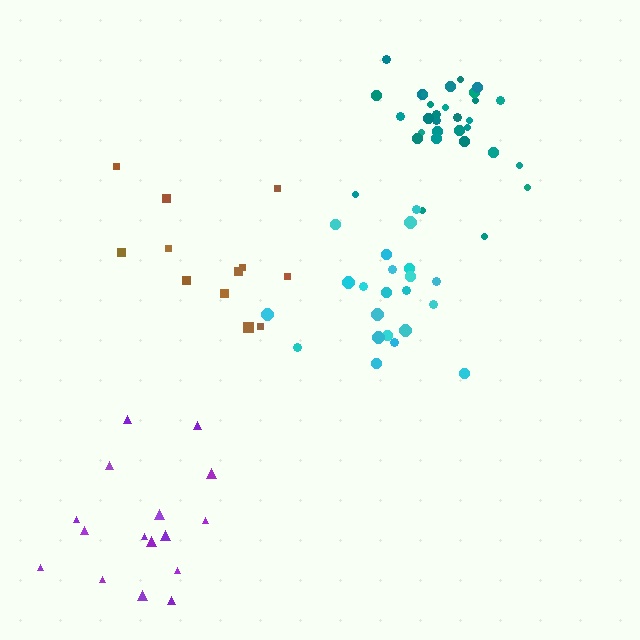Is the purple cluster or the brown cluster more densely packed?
Purple.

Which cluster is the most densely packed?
Teal.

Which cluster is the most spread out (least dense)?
Brown.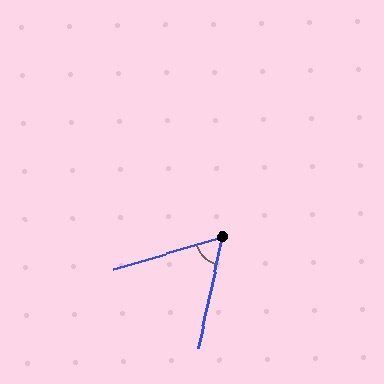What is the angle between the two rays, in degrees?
Approximately 61 degrees.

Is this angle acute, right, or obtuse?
It is acute.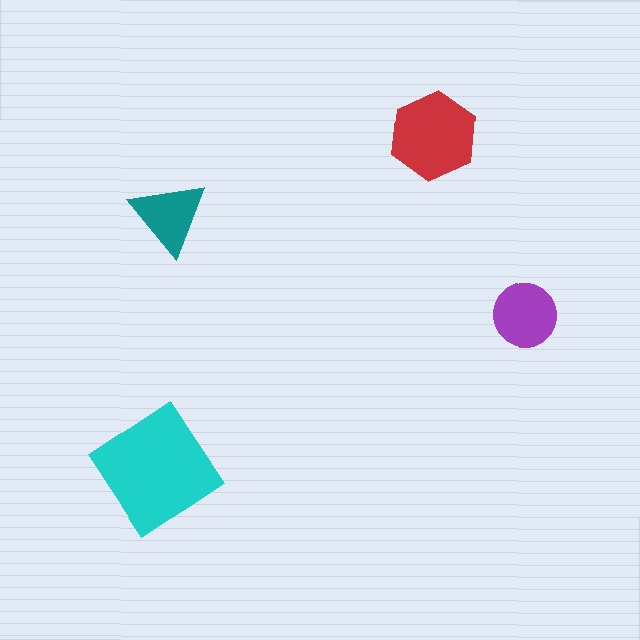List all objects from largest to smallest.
The cyan diamond, the red hexagon, the purple circle, the teal triangle.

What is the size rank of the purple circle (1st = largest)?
3rd.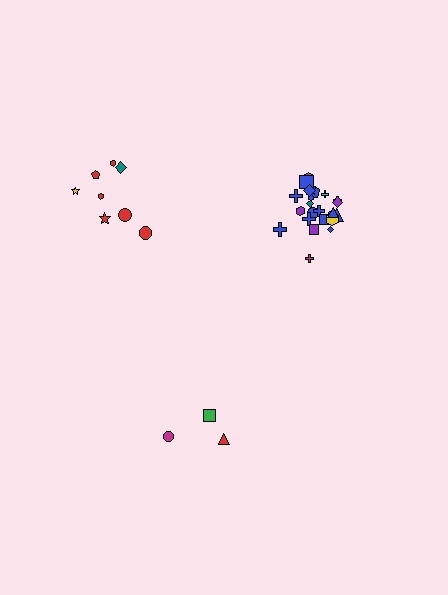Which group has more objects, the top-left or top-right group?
The top-right group.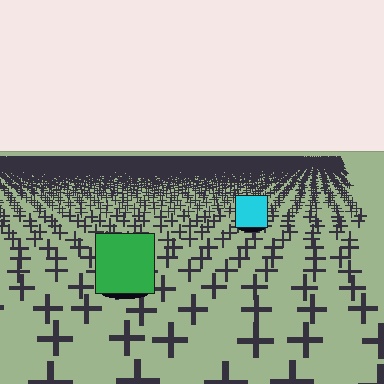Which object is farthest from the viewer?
The cyan square is farthest from the viewer. It appears smaller and the ground texture around it is denser.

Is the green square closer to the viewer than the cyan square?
Yes. The green square is closer — you can tell from the texture gradient: the ground texture is coarser near it.